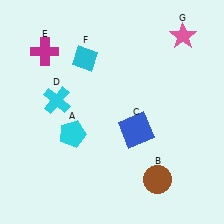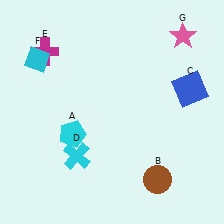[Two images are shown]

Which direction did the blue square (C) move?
The blue square (C) moved right.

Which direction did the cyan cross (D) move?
The cyan cross (D) moved down.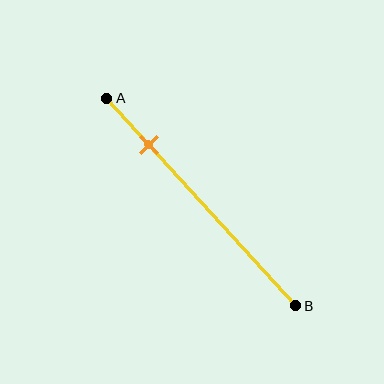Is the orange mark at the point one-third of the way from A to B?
No, the mark is at about 20% from A, not at the 33% one-third point.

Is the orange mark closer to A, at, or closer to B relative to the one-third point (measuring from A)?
The orange mark is closer to point A than the one-third point of segment AB.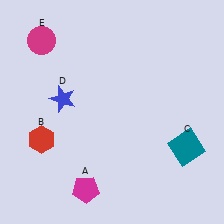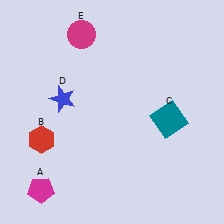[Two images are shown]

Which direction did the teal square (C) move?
The teal square (C) moved up.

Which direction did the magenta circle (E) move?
The magenta circle (E) moved right.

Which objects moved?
The objects that moved are: the magenta pentagon (A), the teal square (C), the magenta circle (E).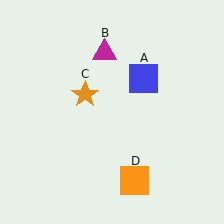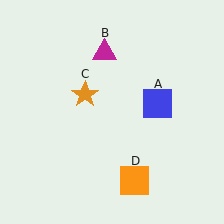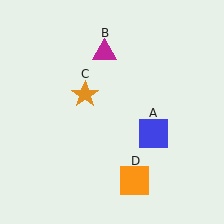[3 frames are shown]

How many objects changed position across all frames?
1 object changed position: blue square (object A).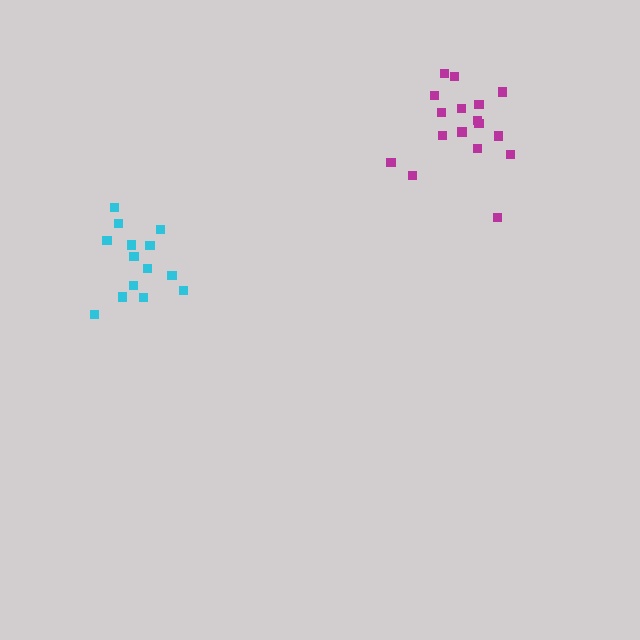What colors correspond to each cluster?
The clusters are colored: cyan, magenta.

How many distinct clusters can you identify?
There are 2 distinct clusters.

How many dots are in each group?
Group 1: 14 dots, Group 2: 17 dots (31 total).